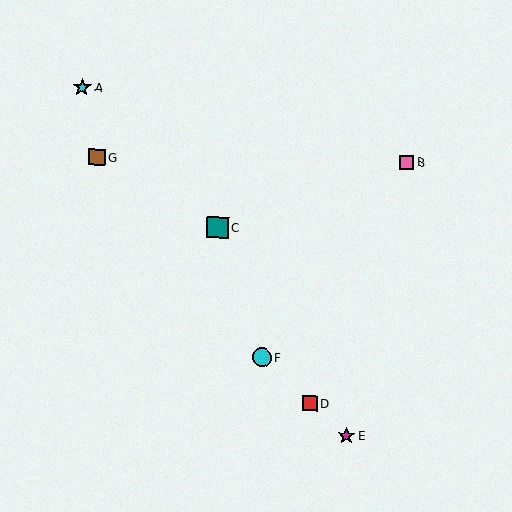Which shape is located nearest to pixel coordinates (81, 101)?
The cyan star (labeled A) at (82, 87) is nearest to that location.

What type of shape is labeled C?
Shape C is a teal square.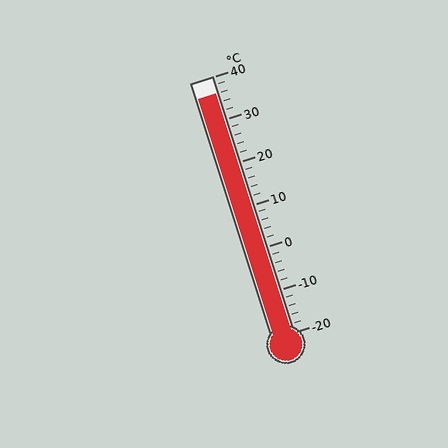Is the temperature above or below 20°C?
The temperature is above 20°C.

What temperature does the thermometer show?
The thermometer shows approximately 36°C.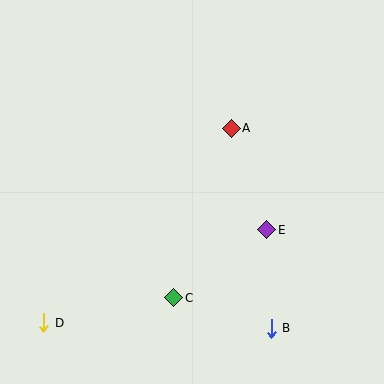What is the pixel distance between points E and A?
The distance between E and A is 107 pixels.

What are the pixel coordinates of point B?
Point B is at (271, 328).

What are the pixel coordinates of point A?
Point A is at (231, 128).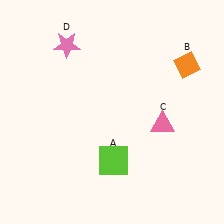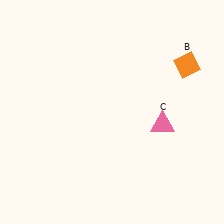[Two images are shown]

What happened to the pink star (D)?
The pink star (D) was removed in Image 2. It was in the top-left area of Image 1.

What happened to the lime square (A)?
The lime square (A) was removed in Image 2. It was in the bottom-right area of Image 1.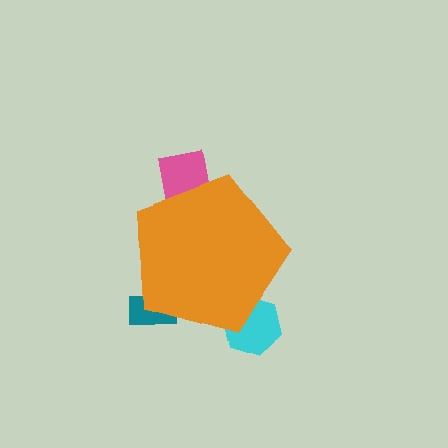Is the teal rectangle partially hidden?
Yes, the teal rectangle is partially hidden behind the orange pentagon.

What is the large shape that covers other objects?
An orange pentagon.